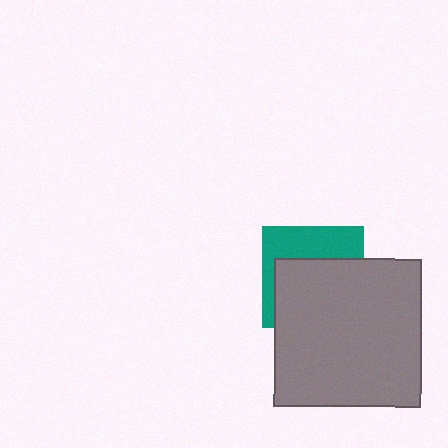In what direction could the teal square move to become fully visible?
The teal square could move up. That would shift it out from behind the gray square entirely.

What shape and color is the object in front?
The object in front is a gray square.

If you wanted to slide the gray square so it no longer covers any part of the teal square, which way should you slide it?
Slide it down — that is the most direct way to separate the two shapes.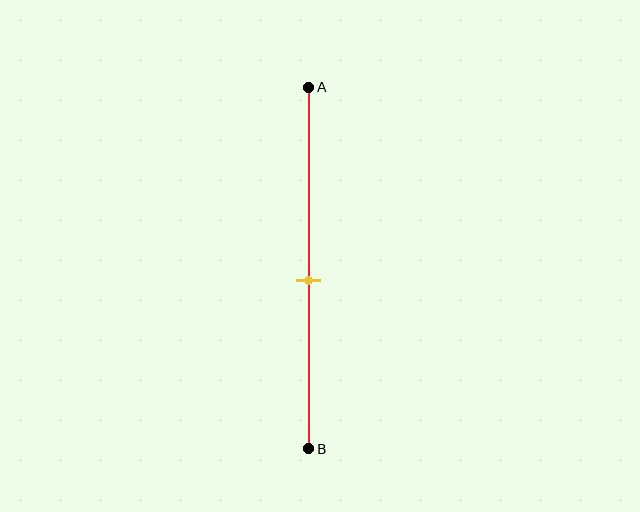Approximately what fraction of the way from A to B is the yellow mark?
The yellow mark is approximately 55% of the way from A to B.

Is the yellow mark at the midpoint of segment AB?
No, the mark is at about 55% from A, not at the 50% midpoint.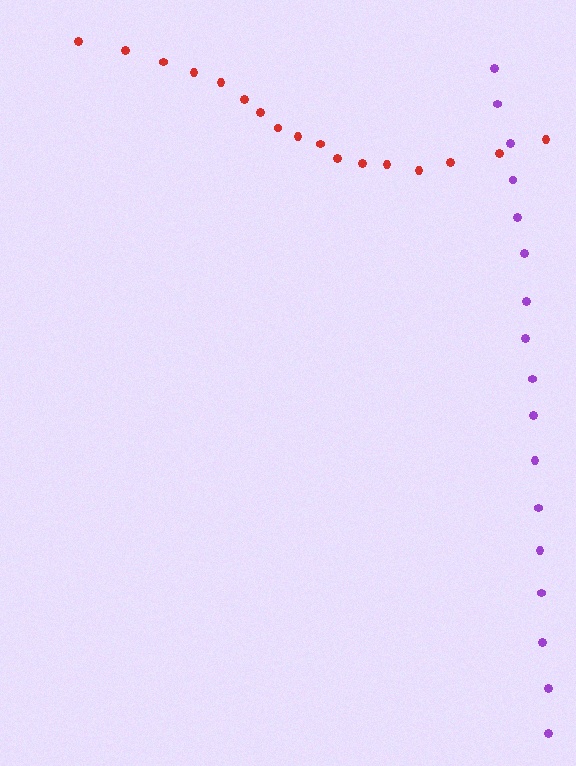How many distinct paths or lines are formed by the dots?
There are 2 distinct paths.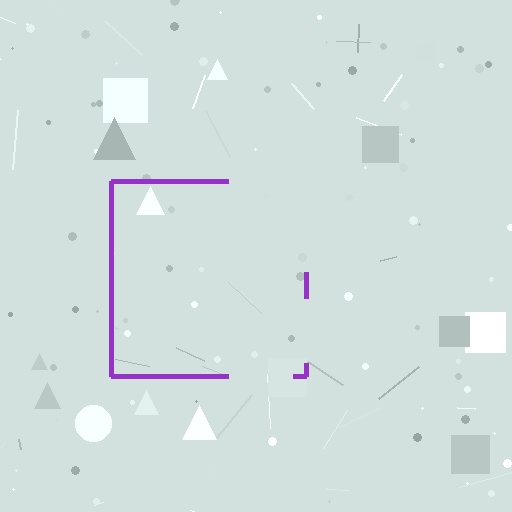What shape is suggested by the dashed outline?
The dashed outline suggests a square.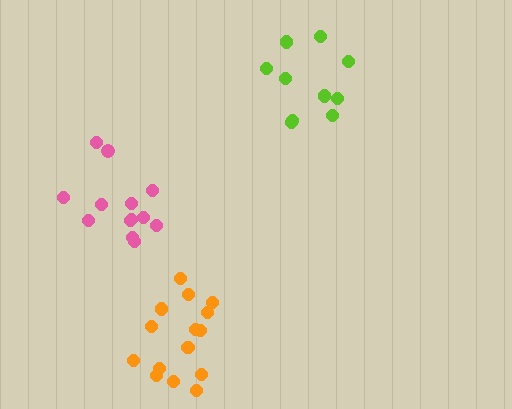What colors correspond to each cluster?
The clusters are colored: pink, lime, orange.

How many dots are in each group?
Group 1: 13 dots, Group 2: 10 dots, Group 3: 15 dots (38 total).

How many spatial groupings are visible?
There are 3 spatial groupings.